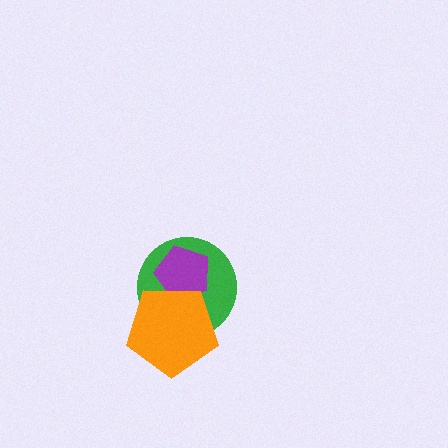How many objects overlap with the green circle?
2 objects overlap with the green circle.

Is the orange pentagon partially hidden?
No, no other shape covers it.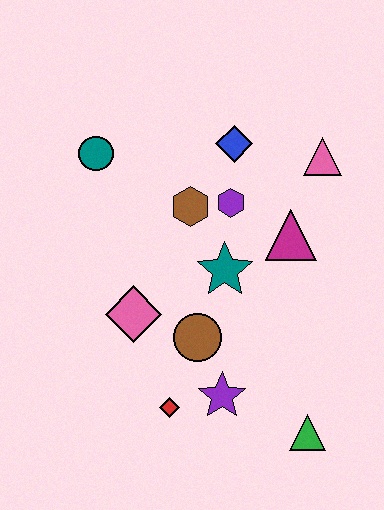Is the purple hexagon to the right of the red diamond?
Yes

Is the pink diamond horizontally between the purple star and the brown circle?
No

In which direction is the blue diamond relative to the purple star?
The blue diamond is above the purple star.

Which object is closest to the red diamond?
The purple star is closest to the red diamond.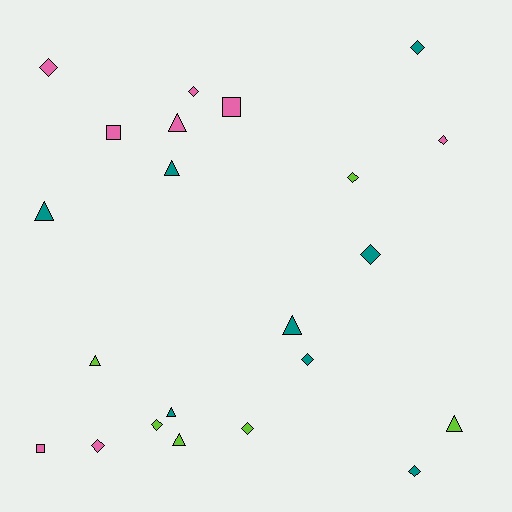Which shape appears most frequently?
Diamond, with 11 objects.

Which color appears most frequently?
Pink, with 8 objects.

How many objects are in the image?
There are 22 objects.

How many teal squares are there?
There are no teal squares.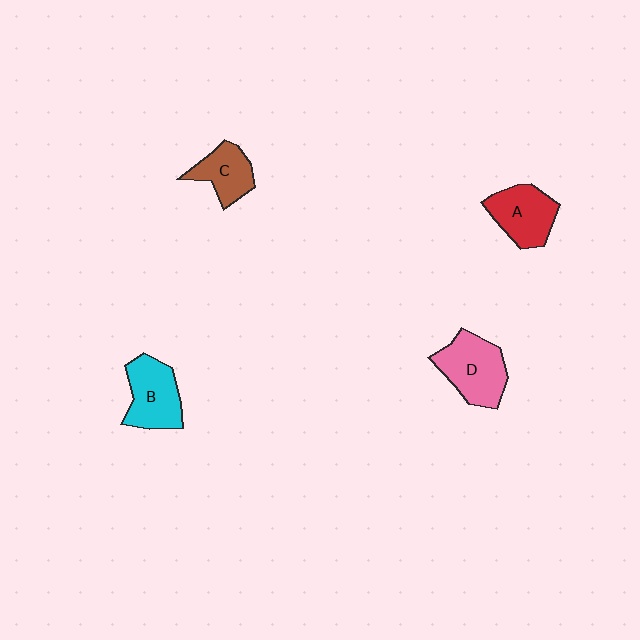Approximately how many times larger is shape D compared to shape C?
Approximately 1.5 times.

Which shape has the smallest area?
Shape C (brown).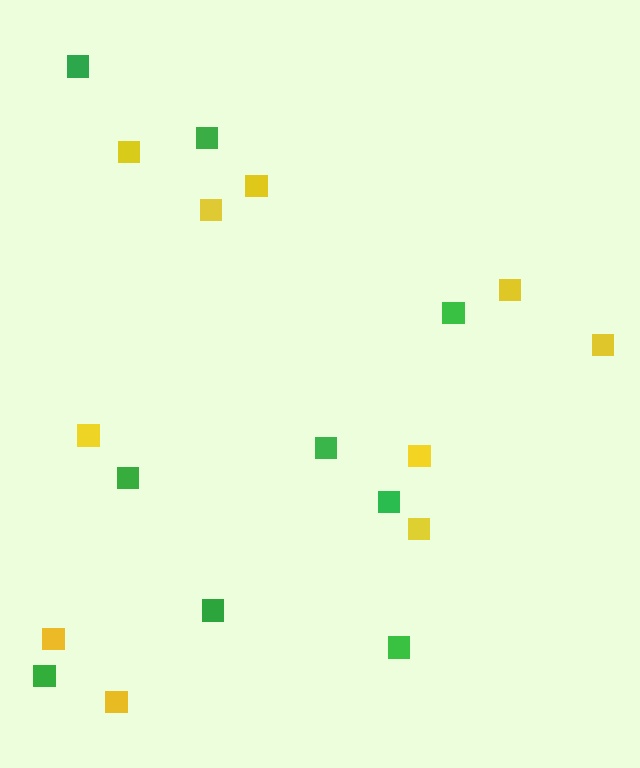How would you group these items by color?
There are 2 groups: one group of green squares (9) and one group of yellow squares (10).